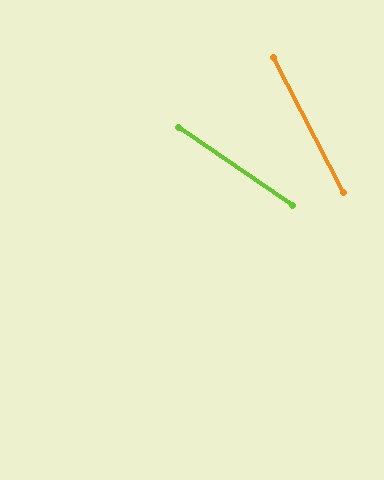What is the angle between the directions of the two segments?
Approximately 28 degrees.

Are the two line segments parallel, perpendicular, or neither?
Neither parallel nor perpendicular — they differ by about 28°.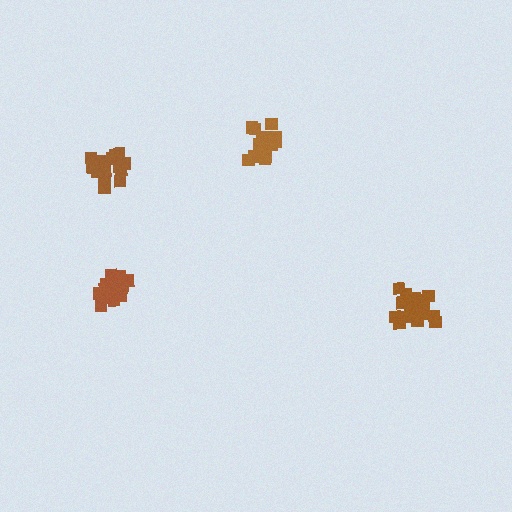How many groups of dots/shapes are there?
There are 4 groups.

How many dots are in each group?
Group 1: 16 dots, Group 2: 18 dots, Group 3: 17 dots, Group 4: 14 dots (65 total).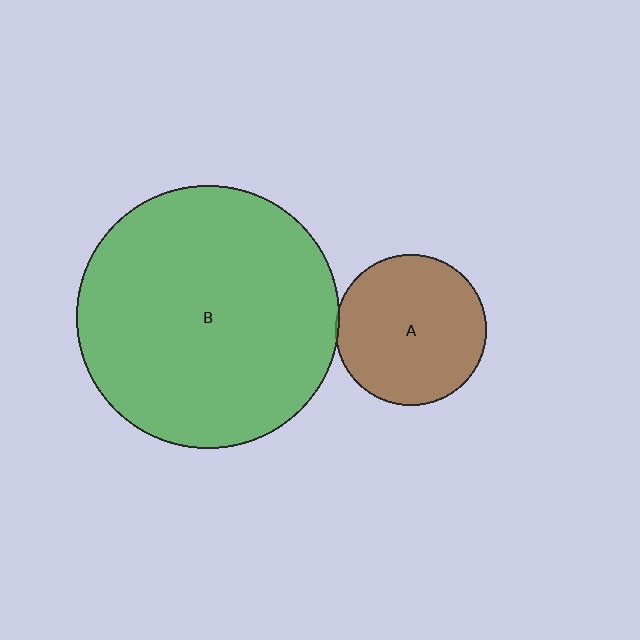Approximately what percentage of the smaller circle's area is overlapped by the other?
Approximately 5%.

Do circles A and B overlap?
Yes.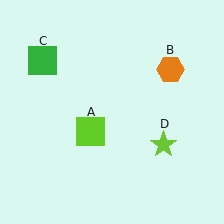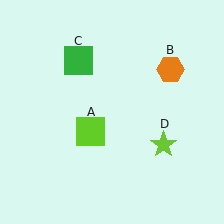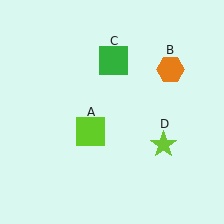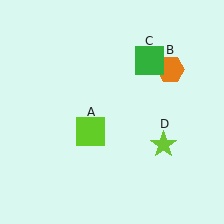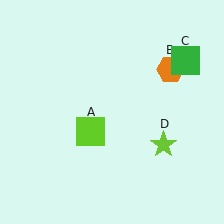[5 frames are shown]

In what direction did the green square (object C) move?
The green square (object C) moved right.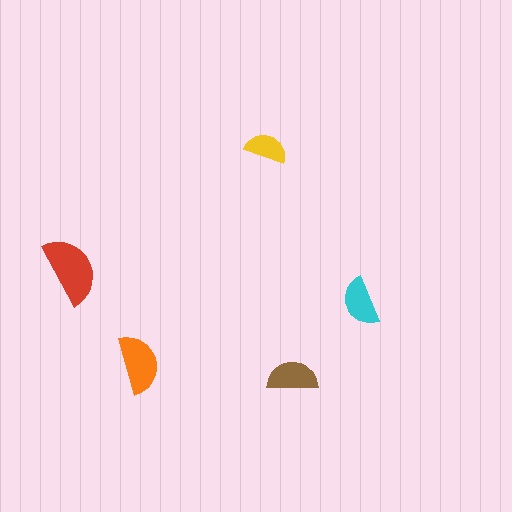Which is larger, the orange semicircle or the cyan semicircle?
The orange one.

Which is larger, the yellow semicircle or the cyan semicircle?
The cyan one.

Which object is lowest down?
The brown semicircle is bottommost.